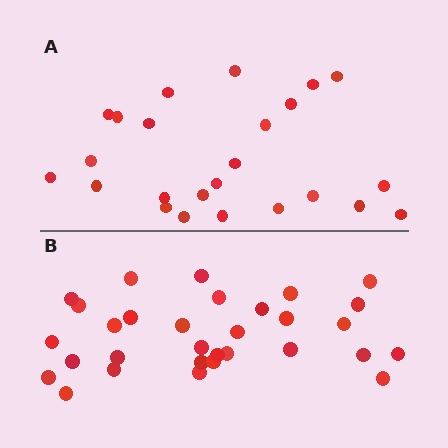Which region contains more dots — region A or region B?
Region B (the bottom region) has more dots.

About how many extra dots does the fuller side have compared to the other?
Region B has roughly 8 or so more dots than region A.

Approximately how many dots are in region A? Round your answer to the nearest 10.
About 20 dots. (The exact count is 24, which rounds to 20.)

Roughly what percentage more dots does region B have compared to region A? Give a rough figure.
About 30% more.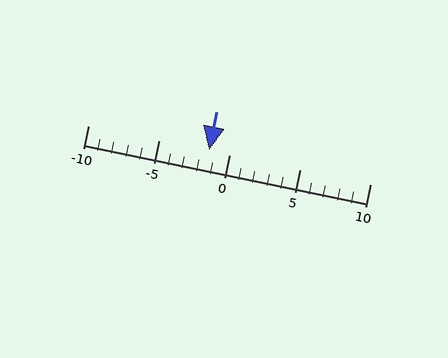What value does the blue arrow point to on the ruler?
The blue arrow points to approximately -1.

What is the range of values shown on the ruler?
The ruler shows values from -10 to 10.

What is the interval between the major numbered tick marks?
The major tick marks are spaced 5 units apart.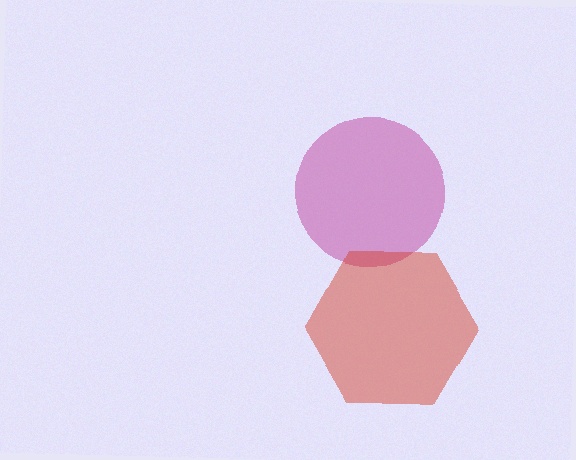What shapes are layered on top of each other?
The layered shapes are: a magenta circle, a red hexagon.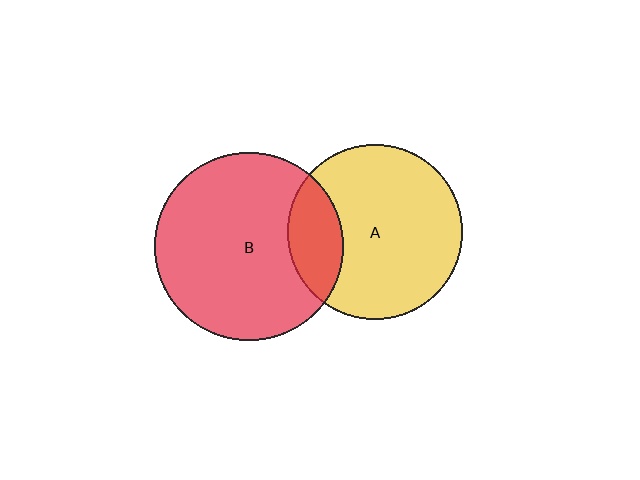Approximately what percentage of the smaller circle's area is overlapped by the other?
Approximately 20%.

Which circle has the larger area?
Circle B (red).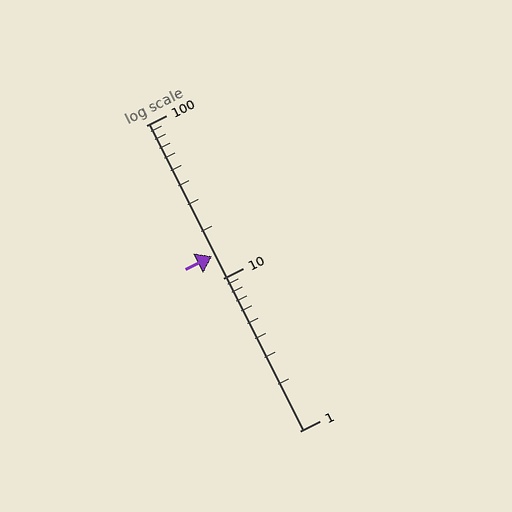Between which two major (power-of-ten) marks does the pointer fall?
The pointer is between 10 and 100.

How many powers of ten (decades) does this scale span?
The scale spans 2 decades, from 1 to 100.